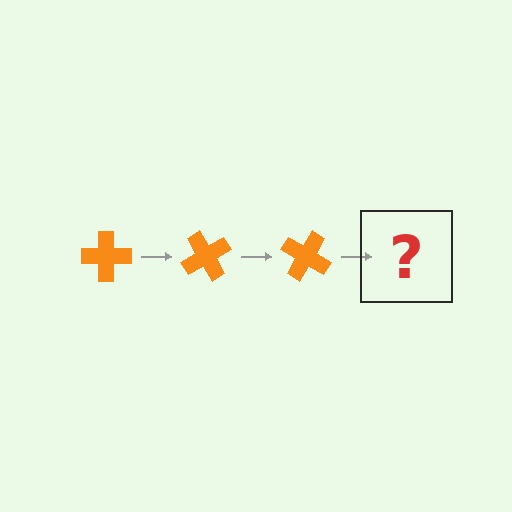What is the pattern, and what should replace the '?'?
The pattern is that the cross rotates 60 degrees each step. The '?' should be an orange cross rotated 180 degrees.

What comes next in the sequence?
The next element should be an orange cross rotated 180 degrees.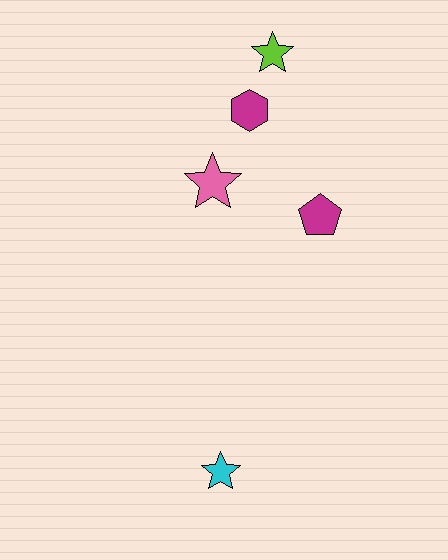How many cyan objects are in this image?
There is 1 cyan object.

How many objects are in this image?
There are 5 objects.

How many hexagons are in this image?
There is 1 hexagon.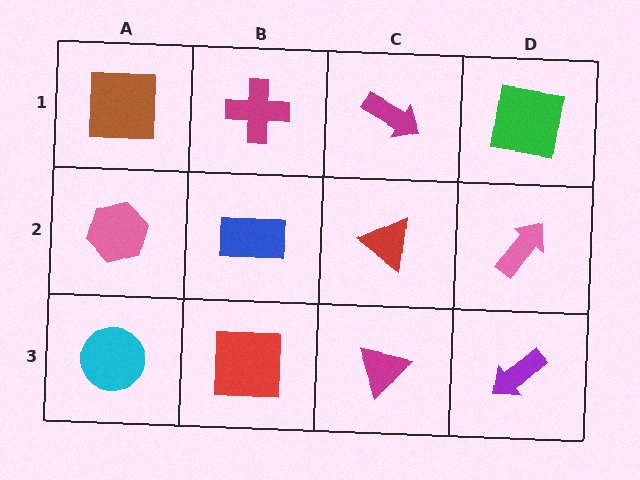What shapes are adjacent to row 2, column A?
A brown square (row 1, column A), a cyan circle (row 3, column A), a blue rectangle (row 2, column B).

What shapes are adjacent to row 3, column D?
A pink arrow (row 2, column D), a magenta triangle (row 3, column C).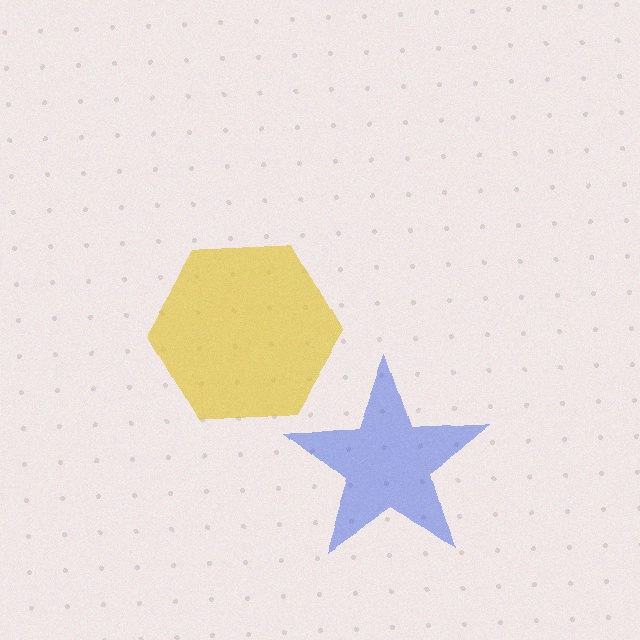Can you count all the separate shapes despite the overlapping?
Yes, there are 2 separate shapes.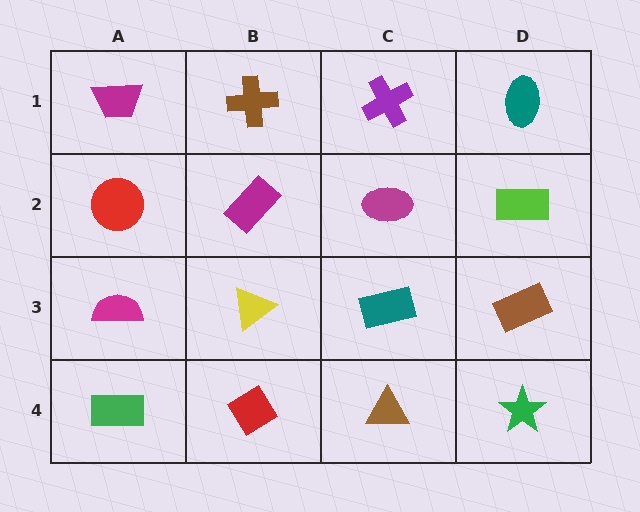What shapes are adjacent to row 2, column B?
A brown cross (row 1, column B), a yellow triangle (row 3, column B), a red circle (row 2, column A), a magenta ellipse (row 2, column C).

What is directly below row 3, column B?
A red diamond.